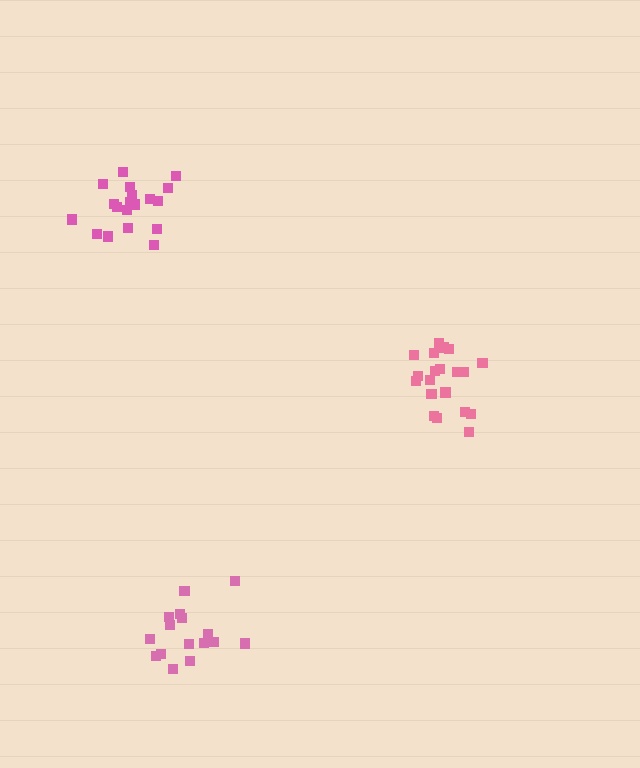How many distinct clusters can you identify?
There are 3 distinct clusters.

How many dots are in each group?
Group 1: 16 dots, Group 2: 20 dots, Group 3: 19 dots (55 total).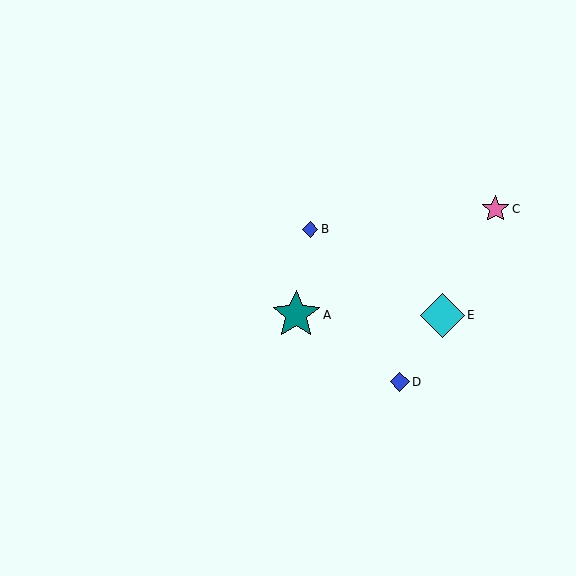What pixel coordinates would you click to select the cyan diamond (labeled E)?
Click at (443, 315) to select the cyan diamond E.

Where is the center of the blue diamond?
The center of the blue diamond is at (310, 229).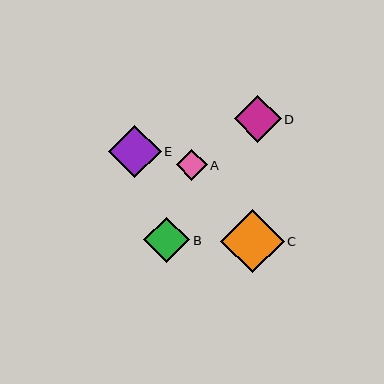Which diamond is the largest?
Diamond C is the largest with a size of approximately 63 pixels.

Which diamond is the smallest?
Diamond A is the smallest with a size of approximately 31 pixels.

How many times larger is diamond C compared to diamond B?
Diamond C is approximately 1.4 times the size of diamond B.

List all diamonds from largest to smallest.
From largest to smallest: C, E, D, B, A.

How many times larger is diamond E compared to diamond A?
Diamond E is approximately 1.7 times the size of diamond A.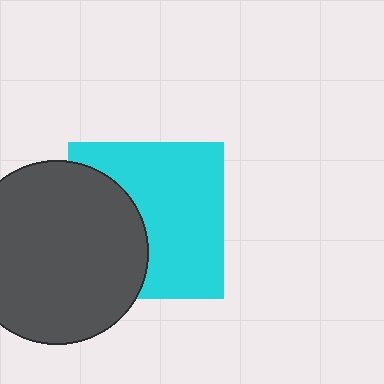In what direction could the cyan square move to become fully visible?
The cyan square could move right. That would shift it out from behind the dark gray circle entirely.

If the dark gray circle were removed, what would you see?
You would see the complete cyan square.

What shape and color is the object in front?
The object in front is a dark gray circle.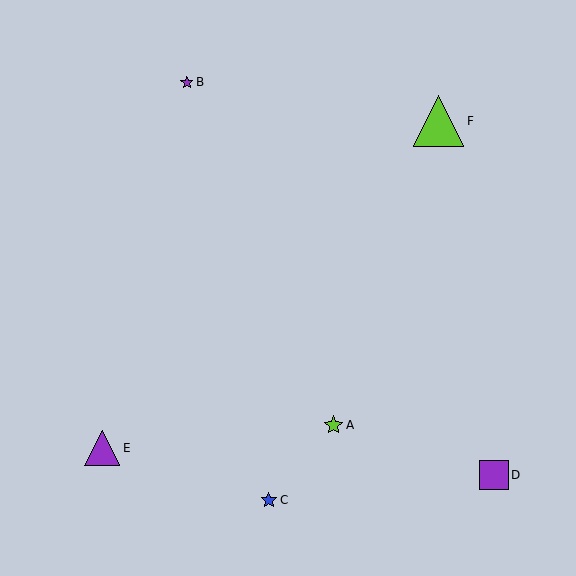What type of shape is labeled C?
Shape C is a blue star.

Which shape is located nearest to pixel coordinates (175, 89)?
The purple star (labeled B) at (187, 82) is nearest to that location.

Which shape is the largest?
The lime triangle (labeled F) is the largest.